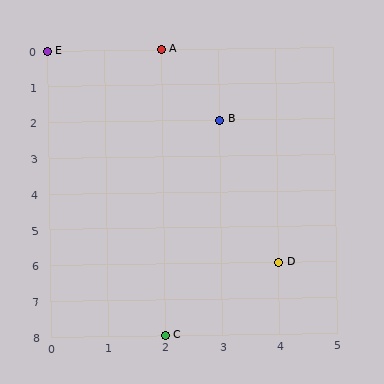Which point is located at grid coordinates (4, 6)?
Point D is at (4, 6).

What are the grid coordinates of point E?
Point E is at grid coordinates (0, 0).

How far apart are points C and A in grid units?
Points C and A are 8 rows apart.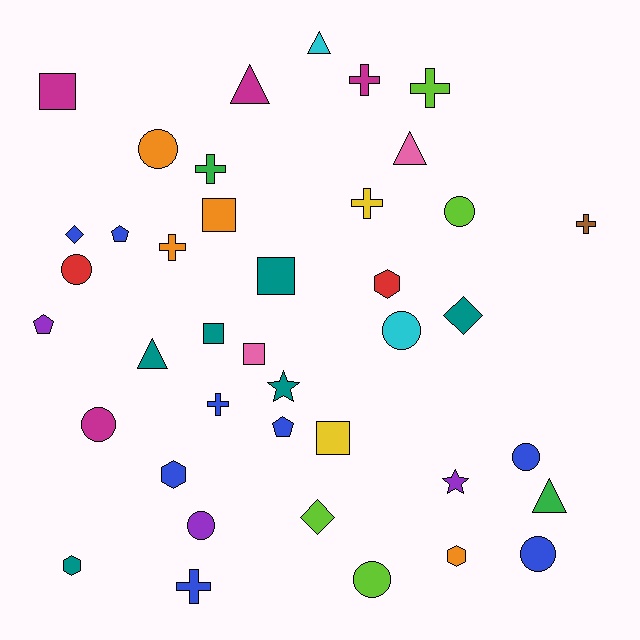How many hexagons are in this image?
There are 4 hexagons.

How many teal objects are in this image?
There are 6 teal objects.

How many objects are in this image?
There are 40 objects.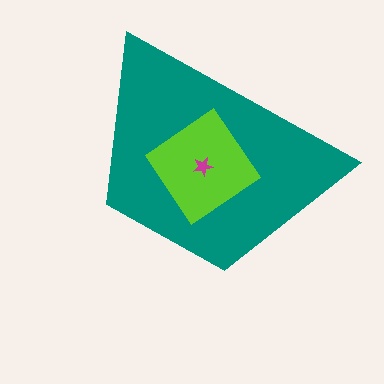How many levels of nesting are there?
3.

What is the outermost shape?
The teal trapezoid.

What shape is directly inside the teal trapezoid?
The lime diamond.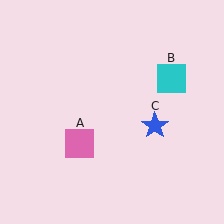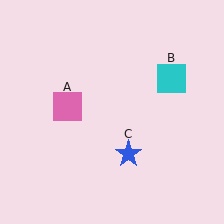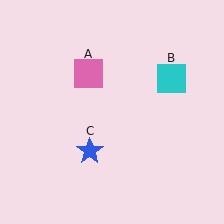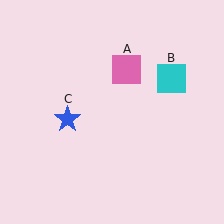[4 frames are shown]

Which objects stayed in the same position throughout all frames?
Cyan square (object B) remained stationary.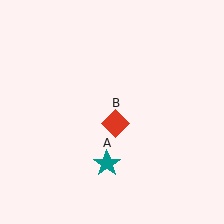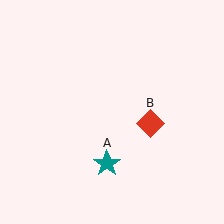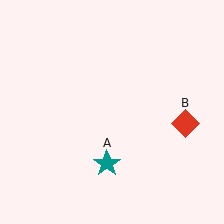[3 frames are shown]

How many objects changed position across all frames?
1 object changed position: red diamond (object B).